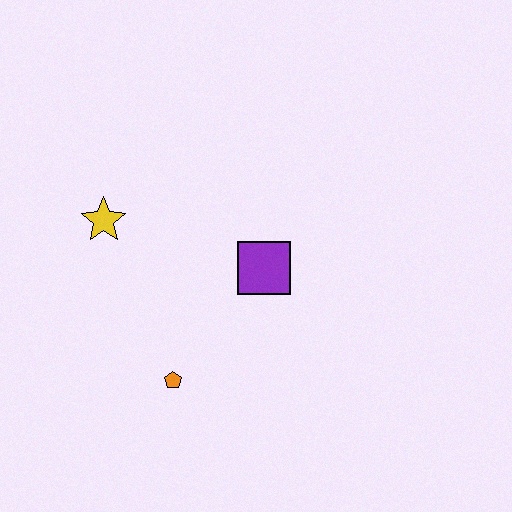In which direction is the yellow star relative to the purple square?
The yellow star is to the left of the purple square.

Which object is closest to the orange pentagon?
The purple square is closest to the orange pentagon.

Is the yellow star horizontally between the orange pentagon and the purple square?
No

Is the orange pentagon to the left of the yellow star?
No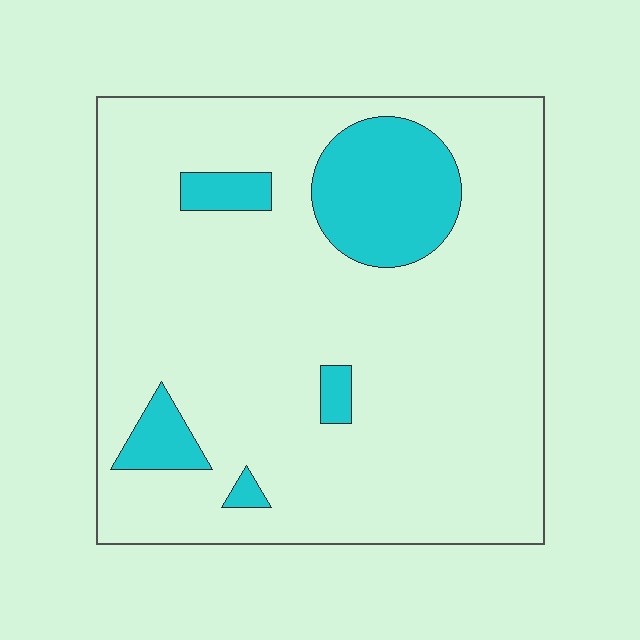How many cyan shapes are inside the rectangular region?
5.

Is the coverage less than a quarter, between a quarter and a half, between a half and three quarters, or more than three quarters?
Less than a quarter.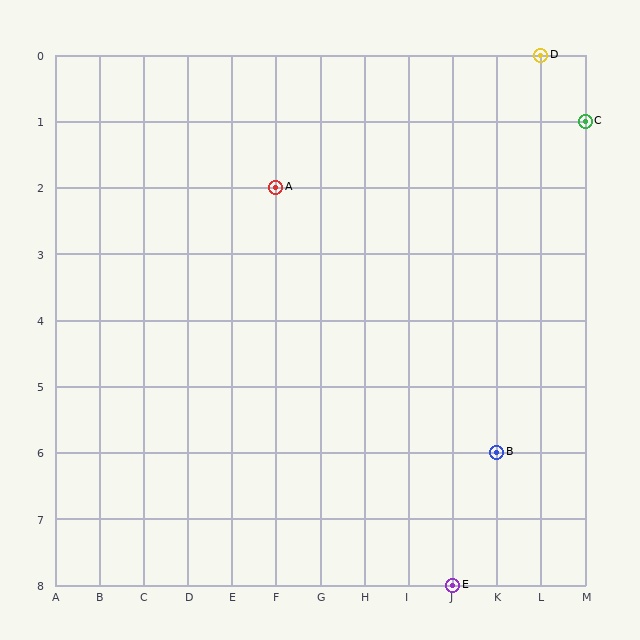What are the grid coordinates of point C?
Point C is at grid coordinates (M, 1).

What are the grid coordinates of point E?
Point E is at grid coordinates (J, 8).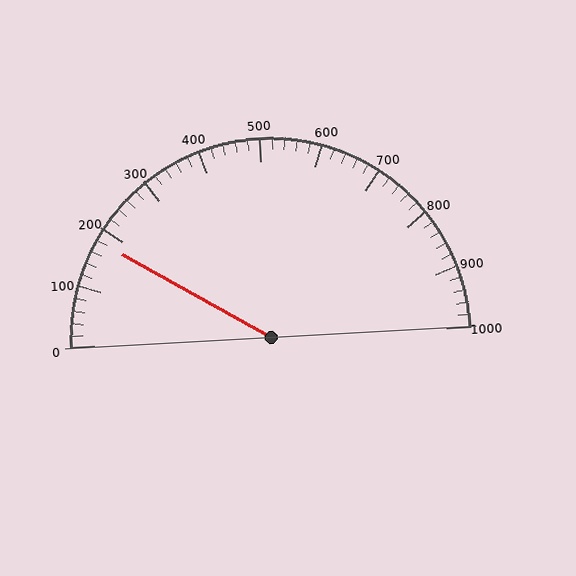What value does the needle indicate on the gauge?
The needle indicates approximately 180.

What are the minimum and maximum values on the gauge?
The gauge ranges from 0 to 1000.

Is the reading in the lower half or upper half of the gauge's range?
The reading is in the lower half of the range (0 to 1000).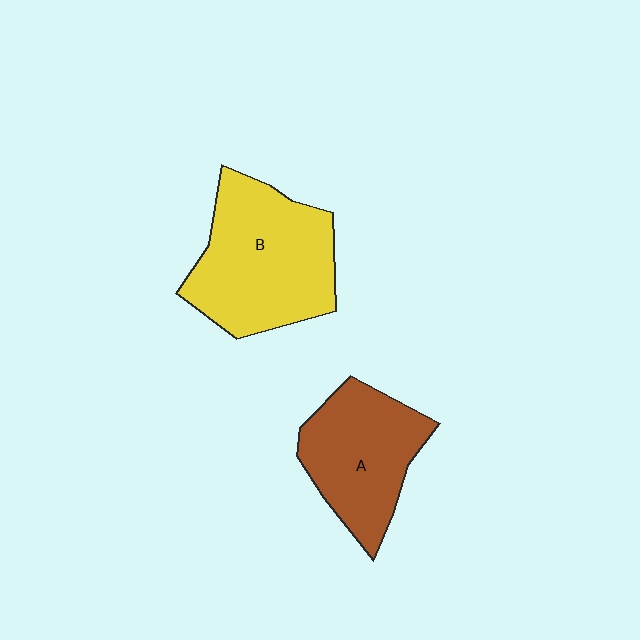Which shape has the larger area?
Shape B (yellow).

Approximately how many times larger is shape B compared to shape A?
Approximately 1.3 times.